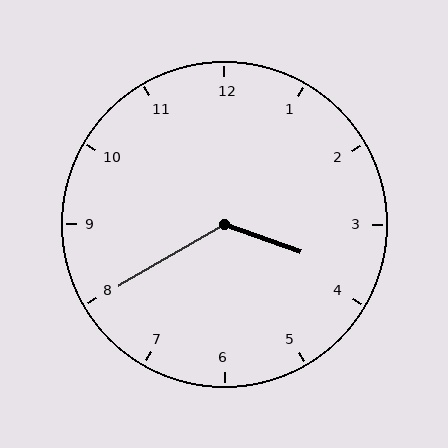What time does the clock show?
3:40.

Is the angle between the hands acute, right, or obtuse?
It is obtuse.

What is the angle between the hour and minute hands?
Approximately 130 degrees.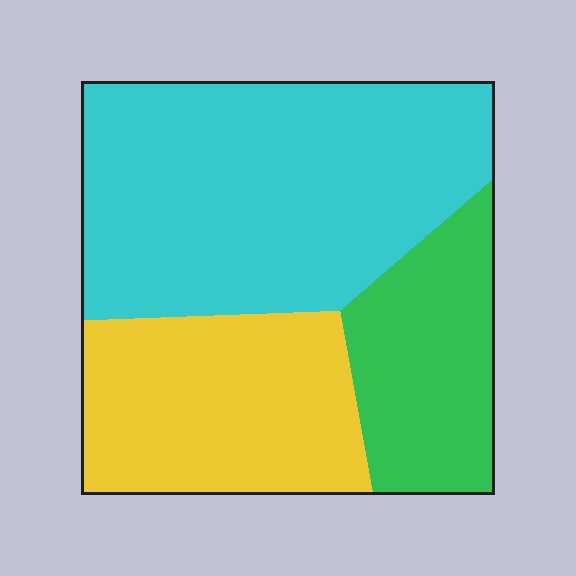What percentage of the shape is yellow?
Yellow takes up about one quarter (1/4) of the shape.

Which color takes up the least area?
Green, at roughly 20%.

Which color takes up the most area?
Cyan, at roughly 50%.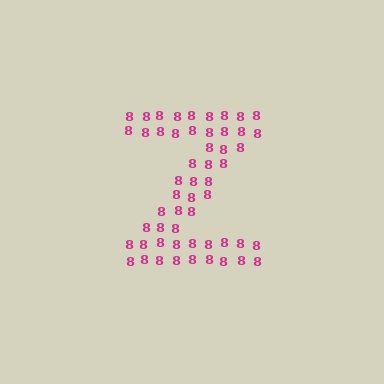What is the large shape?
The large shape is the letter Z.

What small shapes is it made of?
It is made of small digit 8's.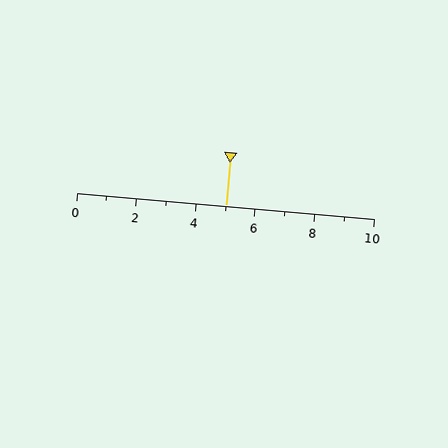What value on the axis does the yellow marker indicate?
The marker indicates approximately 5.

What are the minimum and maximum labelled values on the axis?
The axis runs from 0 to 10.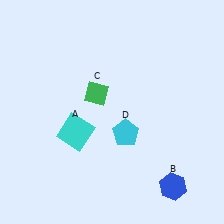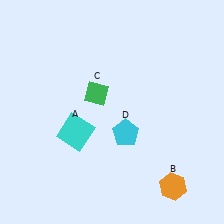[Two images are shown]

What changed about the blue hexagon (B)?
In Image 1, B is blue. In Image 2, it changed to orange.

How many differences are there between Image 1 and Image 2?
There is 1 difference between the two images.